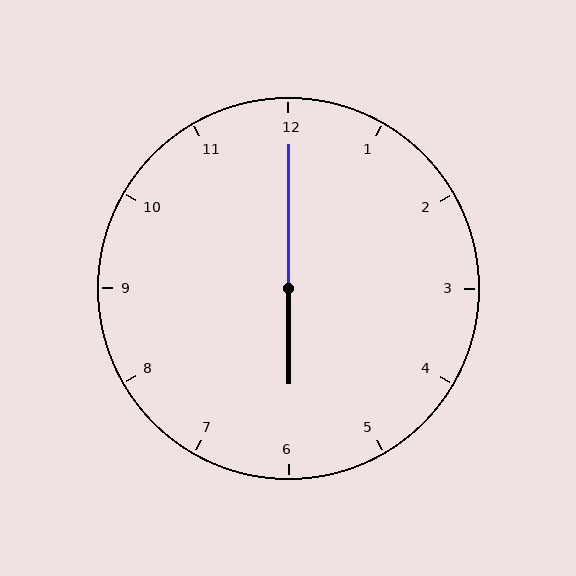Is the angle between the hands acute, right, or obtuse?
It is obtuse.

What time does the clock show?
6:00.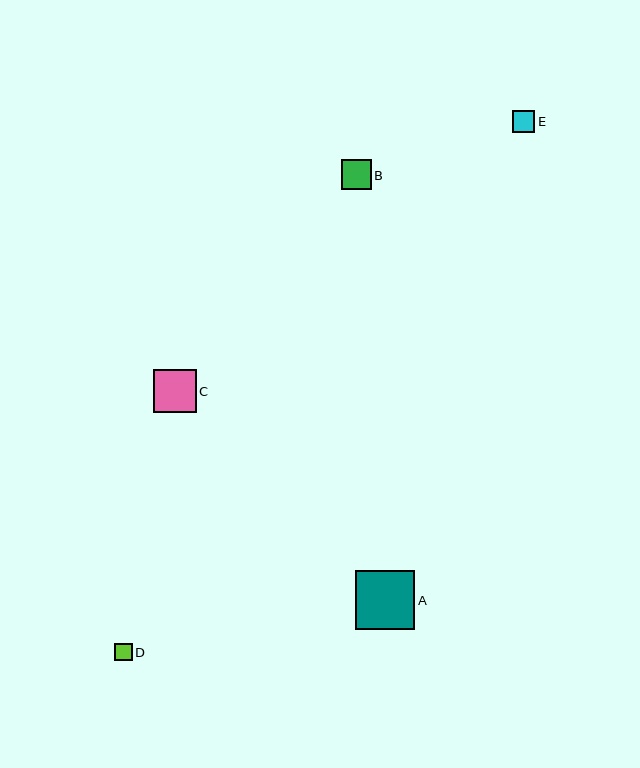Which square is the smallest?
Square D is the smallest with a size of approximately 17 pixels.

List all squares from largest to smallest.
From largest to smallest: A, C, B, E, D.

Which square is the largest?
Square A is the largest with a size of approximately 60 pixels.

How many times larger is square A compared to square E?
Square A is approximately 2.7 times the size of square E.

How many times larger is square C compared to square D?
Square C is approximately 2.5 times the size of square D.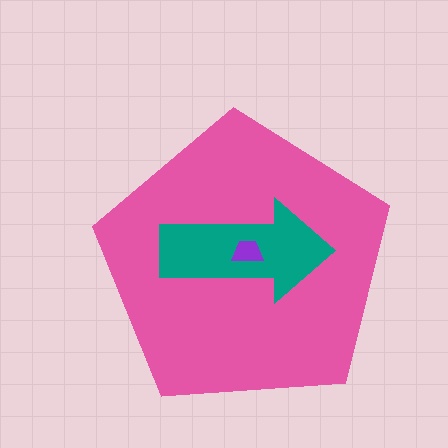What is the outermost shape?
The pink pentagon.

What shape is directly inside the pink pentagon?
The teal arrow.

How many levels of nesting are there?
3.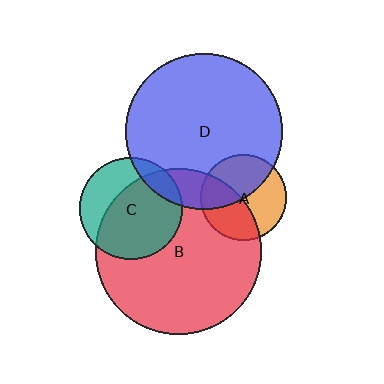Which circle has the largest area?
Circle B (red).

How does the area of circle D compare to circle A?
Approximately 3.3 times.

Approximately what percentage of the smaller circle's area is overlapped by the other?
Approximately 45%.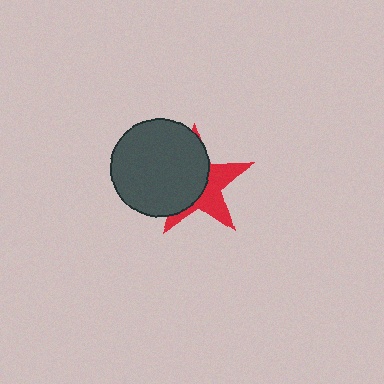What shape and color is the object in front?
The object in front is a dark gray circle.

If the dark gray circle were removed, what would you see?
You would see the complete red star.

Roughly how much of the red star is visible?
A small part of it is visible (roughly 43%).